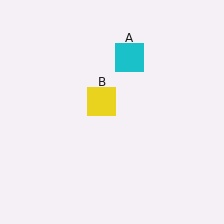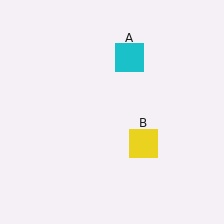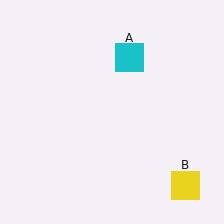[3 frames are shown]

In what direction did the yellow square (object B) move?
The yellow square (object B) moved down and to the right.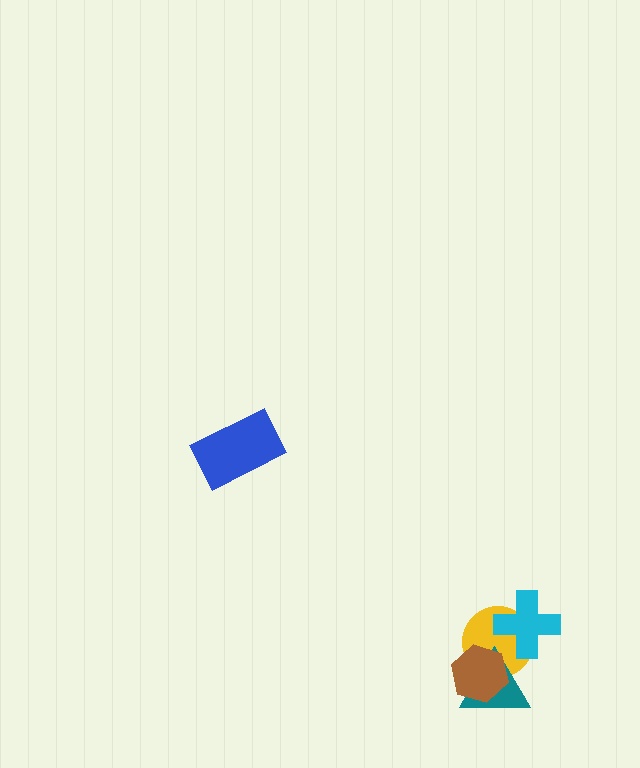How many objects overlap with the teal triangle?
2 objects overlap with the teal triangle.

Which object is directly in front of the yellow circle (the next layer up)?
The cyan cross is directly in front of the yellow circle.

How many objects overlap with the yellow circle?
3 objects overlap with the yellow circle.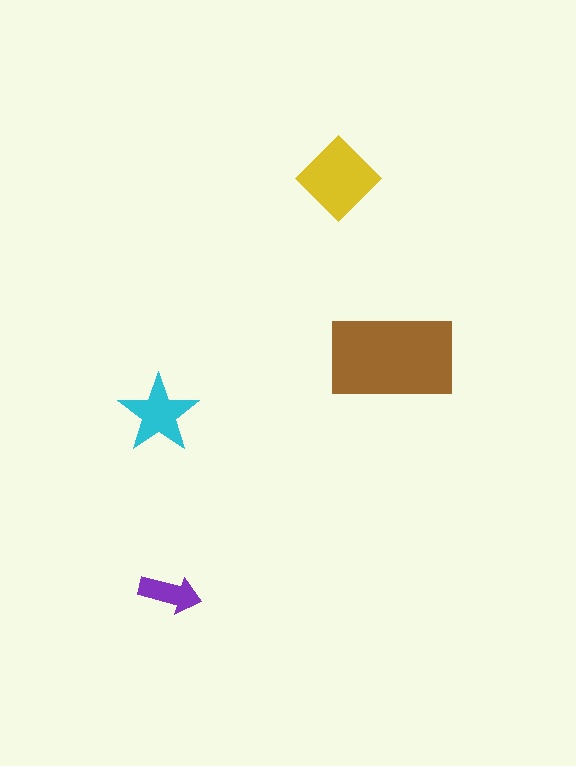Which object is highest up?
The yellow diamond is topmost.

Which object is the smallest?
The purple arrow.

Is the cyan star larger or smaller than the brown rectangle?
Smaller.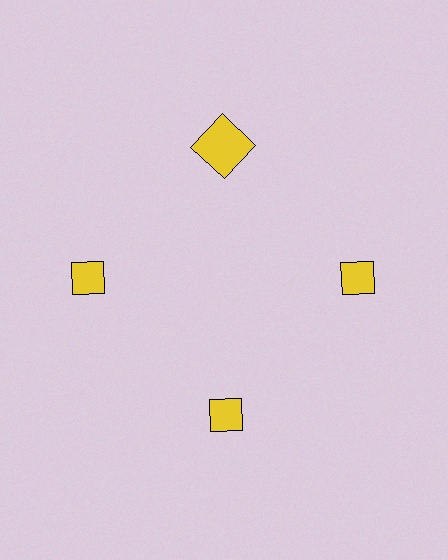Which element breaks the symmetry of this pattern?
The yellow square at roughly the 12 o'clock position breaks the symmetry. All other shapes are yellow diamonds.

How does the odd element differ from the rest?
It has a different shape: square instead of diamond.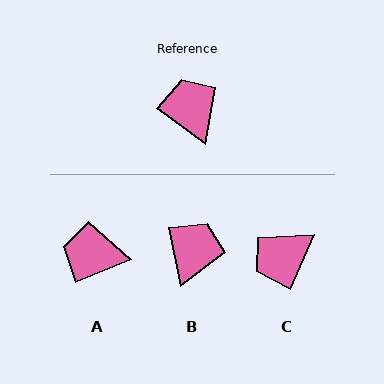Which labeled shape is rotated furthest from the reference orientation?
C, about 103 degrees away.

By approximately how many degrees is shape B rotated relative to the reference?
Approximately 43 degrees clockwise.